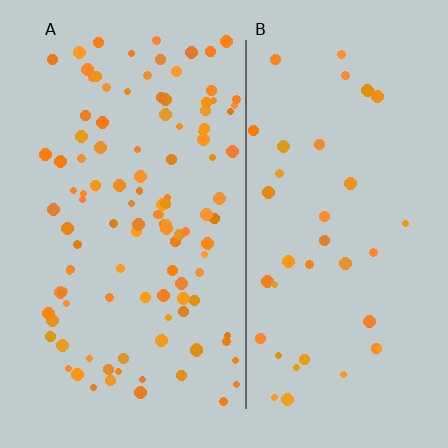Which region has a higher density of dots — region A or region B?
A (the left).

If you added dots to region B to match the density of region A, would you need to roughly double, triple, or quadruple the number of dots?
Approximately triple.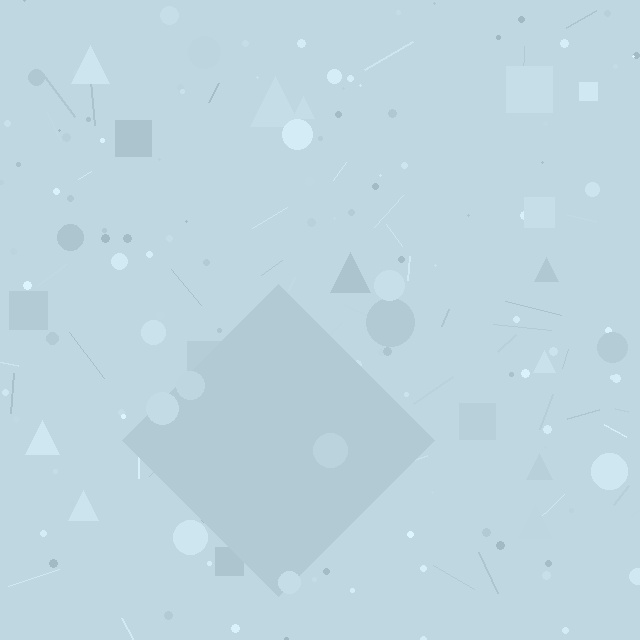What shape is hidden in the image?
A diamond is hidden in the image.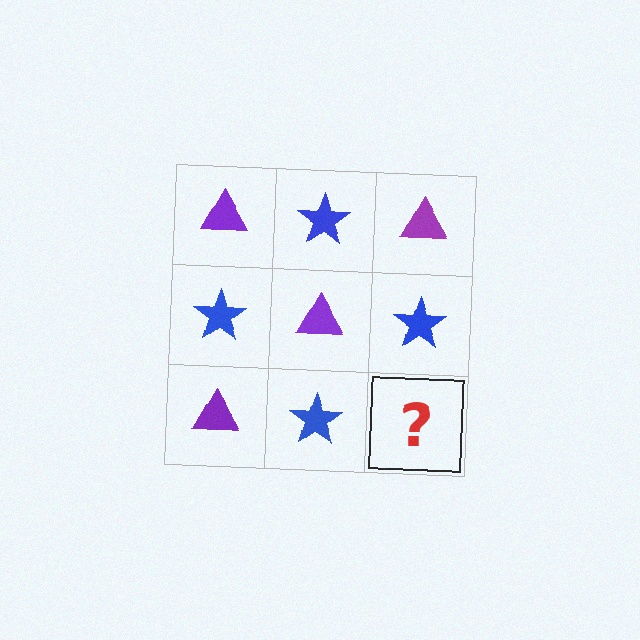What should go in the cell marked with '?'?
The missing cell should contain a purple triangle.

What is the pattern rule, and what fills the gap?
The rule is that it alternates purple triangle and blue star in a checkerboard pattern. The gap should be filled with a purple triangle.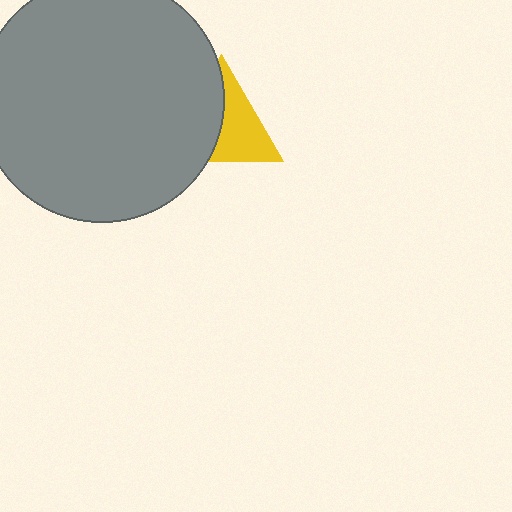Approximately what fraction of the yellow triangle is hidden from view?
Roughly 49% of the yellow triangle is hidden behind the gray circle.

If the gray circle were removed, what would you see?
You would see the complete yellow triangle.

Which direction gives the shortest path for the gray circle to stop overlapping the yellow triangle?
Moving left gives the shortest separation.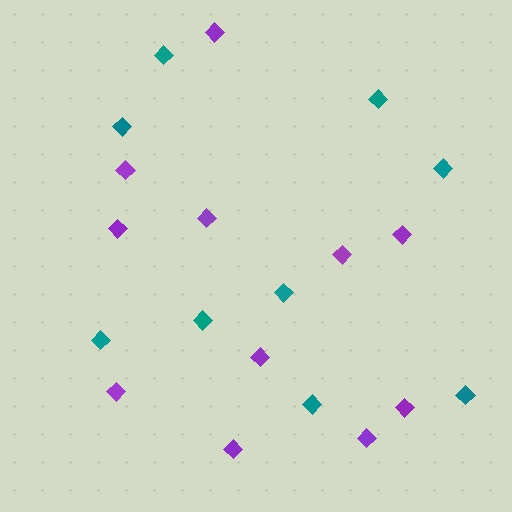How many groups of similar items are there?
There are 2 groups: one group of purple diamonds (11) and one group of teal diamonds (9).